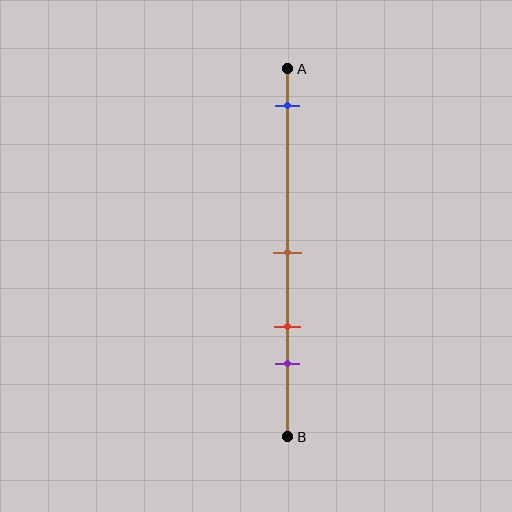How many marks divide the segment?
There are 4 marks dividing the segment.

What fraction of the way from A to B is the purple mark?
The purple mark is approximately 80% (0.8) of the way from A to B.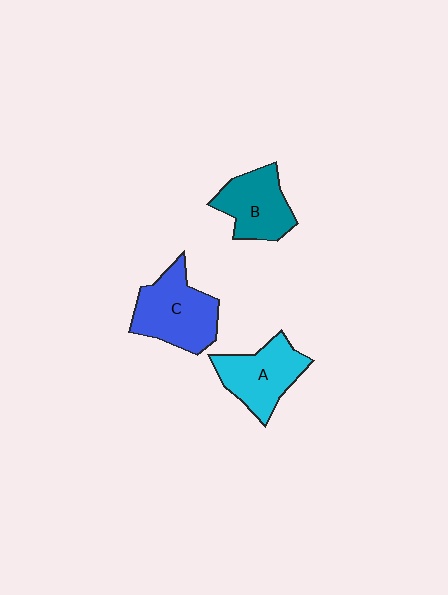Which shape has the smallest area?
Shape B (teal).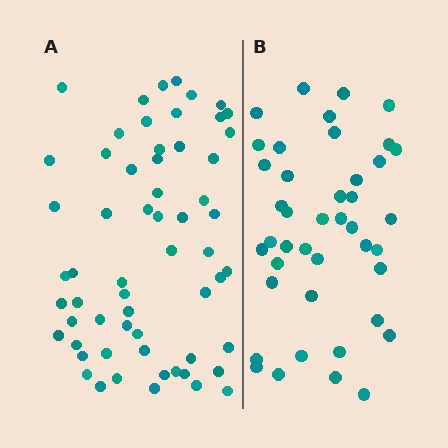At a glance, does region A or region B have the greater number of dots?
Region A (the left region) has more dots.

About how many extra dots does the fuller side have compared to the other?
Region A has approximately 20 more dots than region B.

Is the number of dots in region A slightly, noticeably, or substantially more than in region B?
Region A has noticeably more, but not dramatically so. The ratio is roughly 1.4 to 1.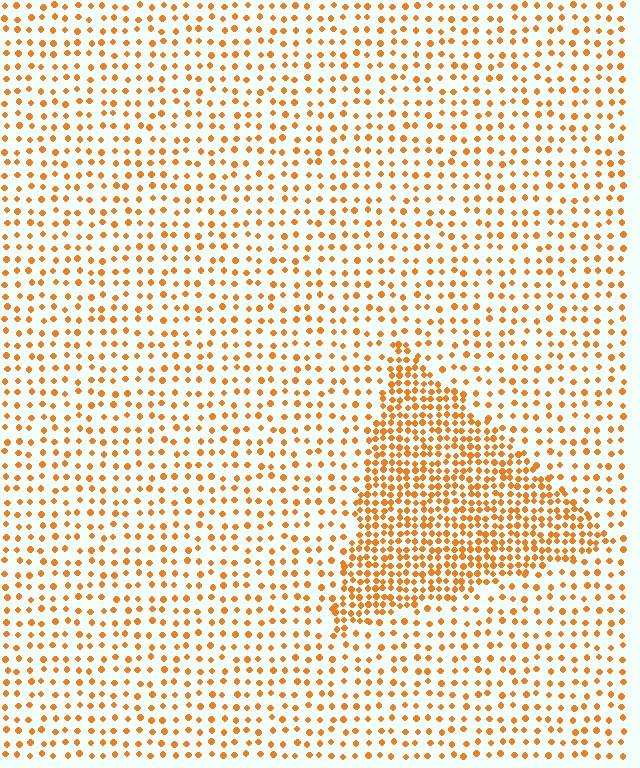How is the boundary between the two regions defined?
The boundary is defined by a change in element density (approximately 2.3x ratio). All elements are the same color, size, and shape.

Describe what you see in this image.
The image contains small orange elements arranged at two different densities. A triangle-shaped region is visible where the elements are more densely packed than the surrounding area.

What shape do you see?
I see a triangle.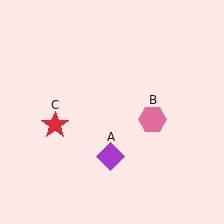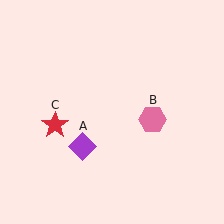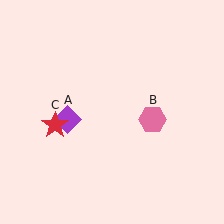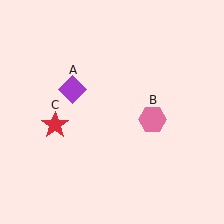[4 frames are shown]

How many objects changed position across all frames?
1 object changed position: purple diamond (object A).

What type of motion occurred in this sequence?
The purple diamond (object A) rotated clockwise around the center of the scene.